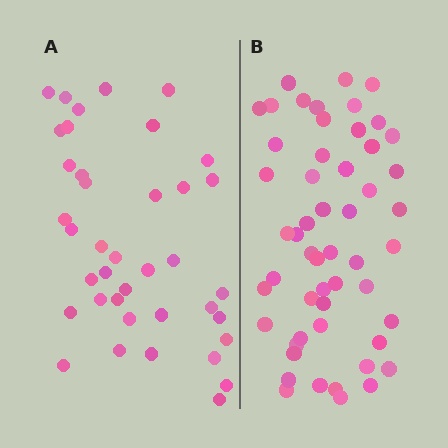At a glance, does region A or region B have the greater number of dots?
Region B (the right region) has more dots.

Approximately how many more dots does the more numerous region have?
Region B has approximately 15 more dots than region A.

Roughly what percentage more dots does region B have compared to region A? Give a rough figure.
About 35% more.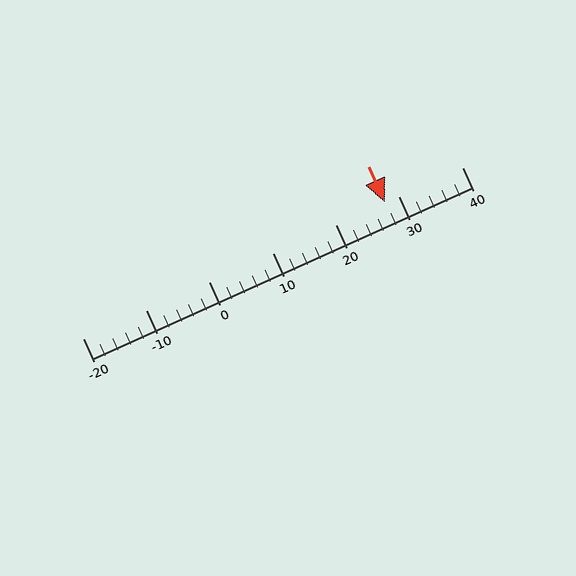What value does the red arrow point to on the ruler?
The red arrow points to approximately 28.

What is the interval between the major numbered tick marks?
The major tick marks are spaced 10 units apart.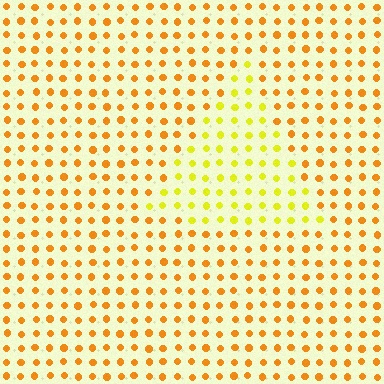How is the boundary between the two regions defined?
The boundary is defined purely by a slight shift in hue (about 32 degrees). Spacing, size, and orientation are identical on both sides.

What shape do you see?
I see a triangle.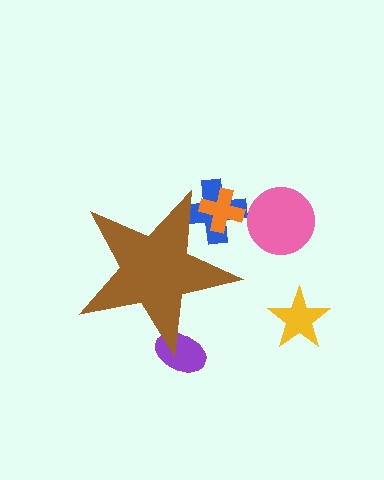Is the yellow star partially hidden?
No, the yellow star is fully visible.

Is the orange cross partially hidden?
Yes, the orange cross is partially hidden behind the brown star.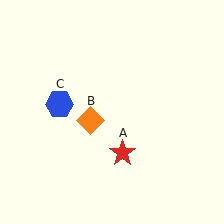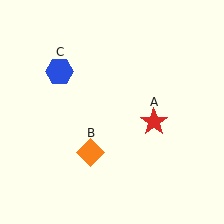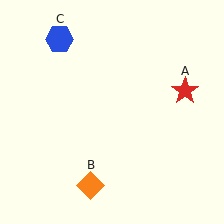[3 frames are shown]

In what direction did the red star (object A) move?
The red star (object A) moved up and to the right.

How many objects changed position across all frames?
3 objects changed position: red star (object A), orange diamond (object B), blue hexagon (object C).